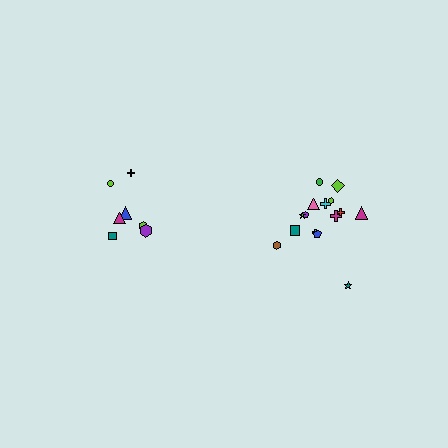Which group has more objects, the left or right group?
The right group.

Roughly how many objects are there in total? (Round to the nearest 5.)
Roughly 20 objects in total.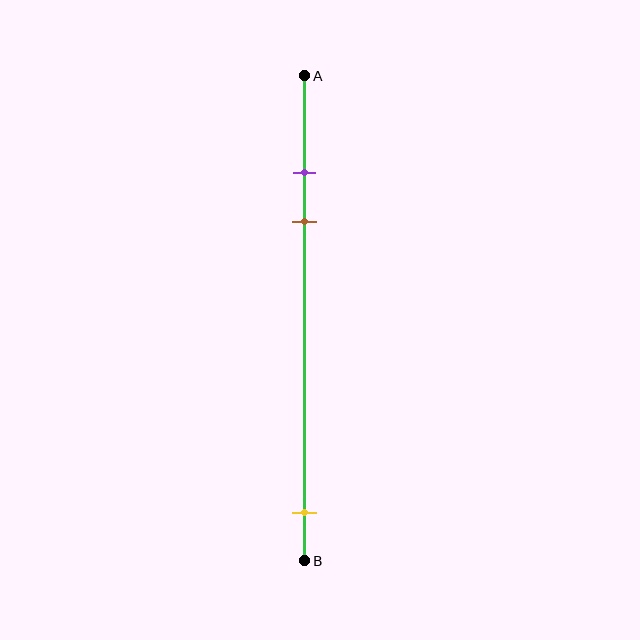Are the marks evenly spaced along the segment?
No, the marks are not evenly spaced.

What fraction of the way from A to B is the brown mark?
The brown mark is approximately 30% (0.3) of the way from A to B.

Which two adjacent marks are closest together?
The purple and brown marks are the closest adjacent pair.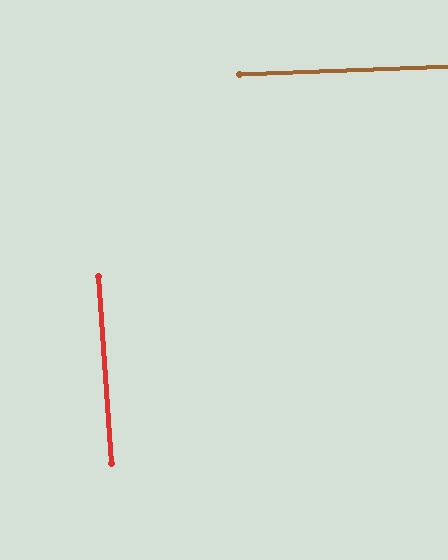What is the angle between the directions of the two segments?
Approximately 88 degrees.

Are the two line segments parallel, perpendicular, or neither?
Perpendicular — they meet at approximately 88°.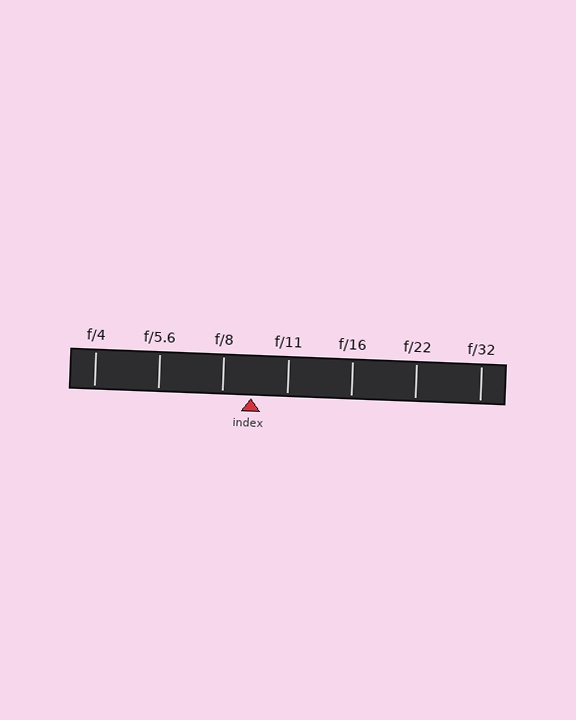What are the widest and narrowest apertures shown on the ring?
The widest aperture shown is f/4 and the narrowest is f/32.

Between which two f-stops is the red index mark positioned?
The index mark is between f/8 and f/11.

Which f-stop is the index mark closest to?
The index mark is closest to f/8.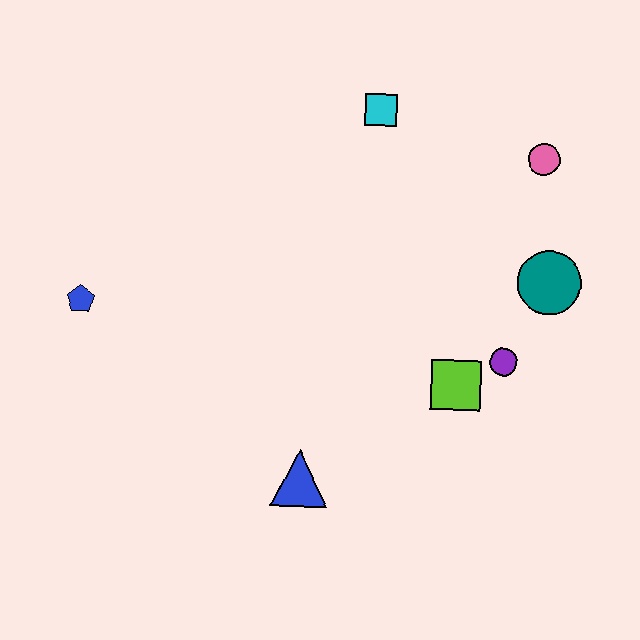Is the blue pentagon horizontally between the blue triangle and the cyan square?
No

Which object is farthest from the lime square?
The blue pentagon is farthest from the lime square.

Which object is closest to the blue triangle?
The lime square is closest to the blue triangle.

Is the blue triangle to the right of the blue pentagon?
Yes